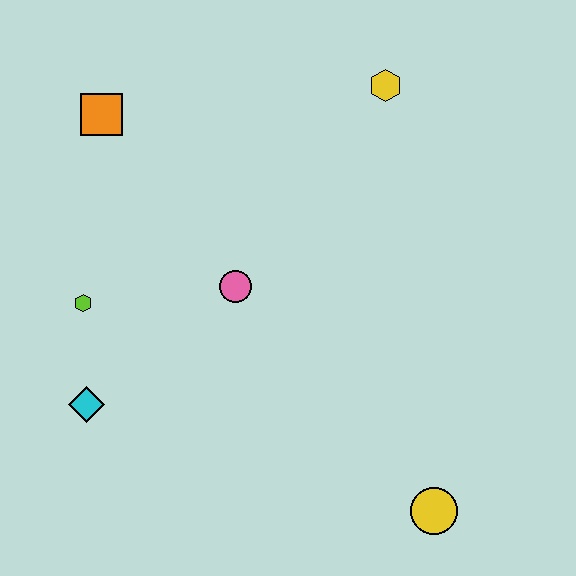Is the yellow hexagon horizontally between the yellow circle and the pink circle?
Yes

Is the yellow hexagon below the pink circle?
No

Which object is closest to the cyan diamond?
The lime hexagon is closest to the cyan diamond.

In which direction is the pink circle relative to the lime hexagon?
The pink circle is to the right of the lime hexagon.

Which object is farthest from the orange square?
The yellow circle is farthest from the orange square.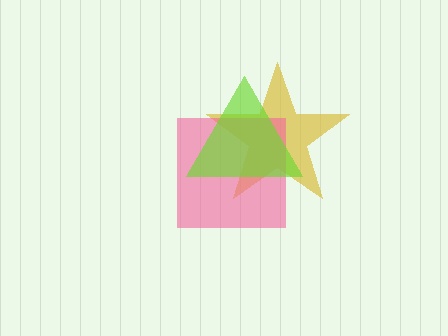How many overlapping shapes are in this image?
There are 3 overlapping shapes in the image.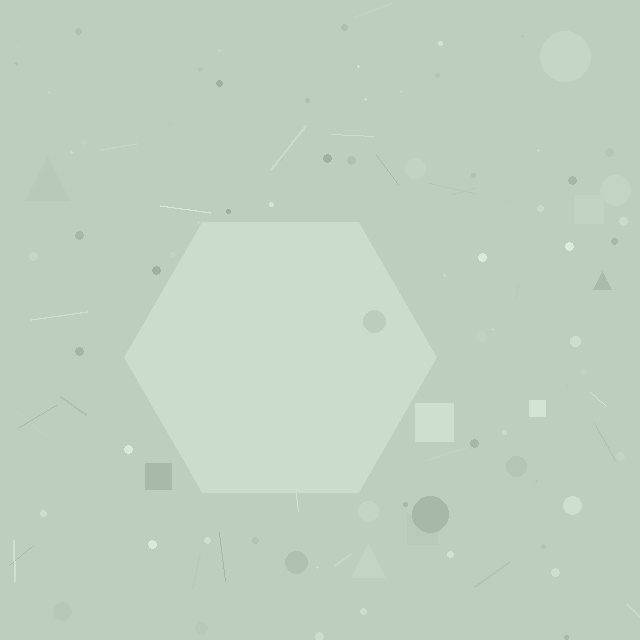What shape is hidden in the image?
A hexagon is hidden in the image.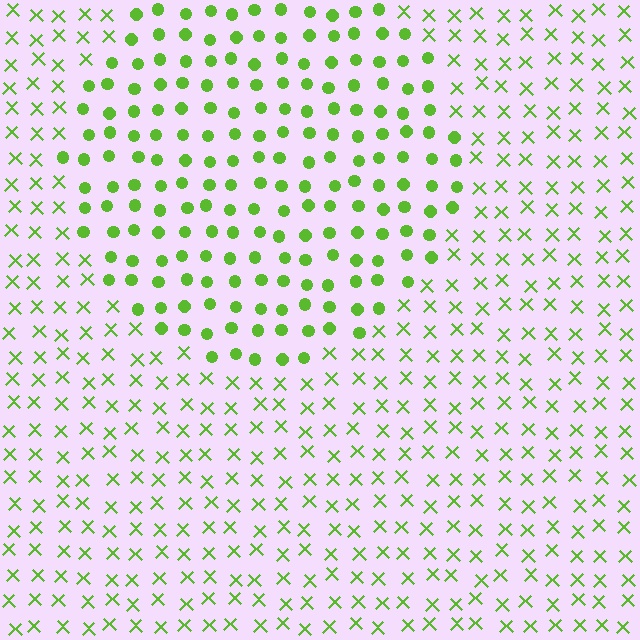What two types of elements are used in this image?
The image uses circles inside the circle region and X marks outside it.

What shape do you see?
I see a circle.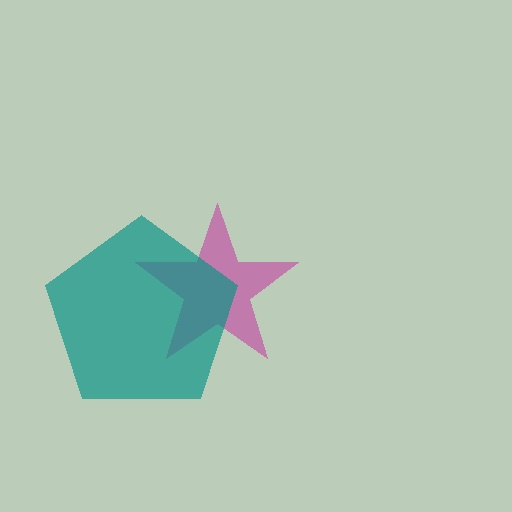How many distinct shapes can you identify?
There are 2 distinct shapes: a magenta star, a teal pentagon.